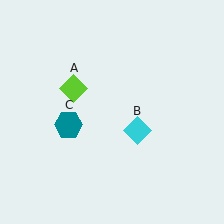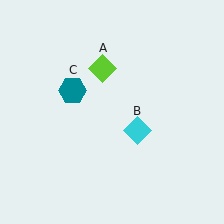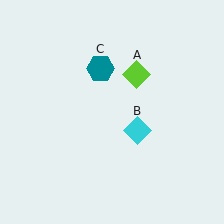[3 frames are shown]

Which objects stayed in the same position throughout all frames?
Cyan diamond (object B) remained stationary.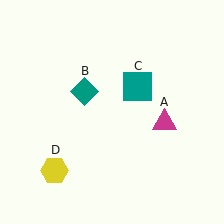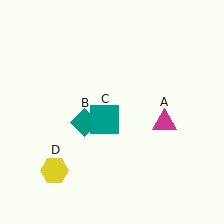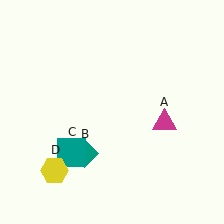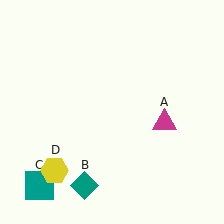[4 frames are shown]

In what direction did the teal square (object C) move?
The teal square (object C) moved down and to the left.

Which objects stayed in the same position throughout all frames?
Magenta triangle (object A) and yellow hexagon (object D) remained stationary.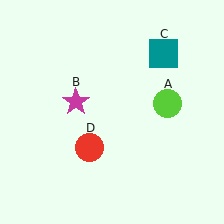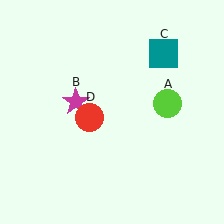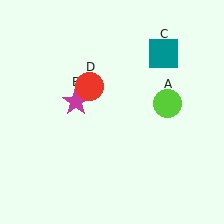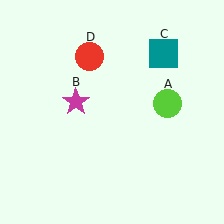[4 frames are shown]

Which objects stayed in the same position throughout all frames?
Lime circle (object A) and magenta star (object B) and teal square (object C) remained stationary.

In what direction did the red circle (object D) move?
The red circle (object D) moved up.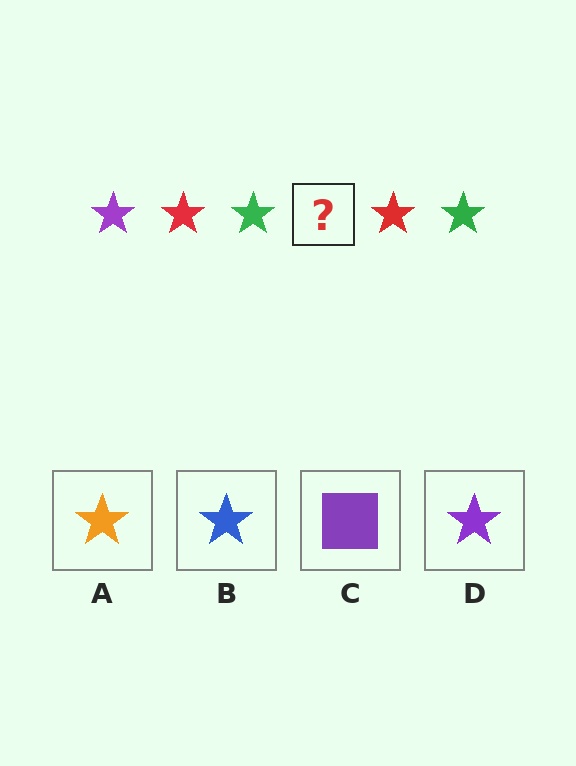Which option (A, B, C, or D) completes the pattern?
D.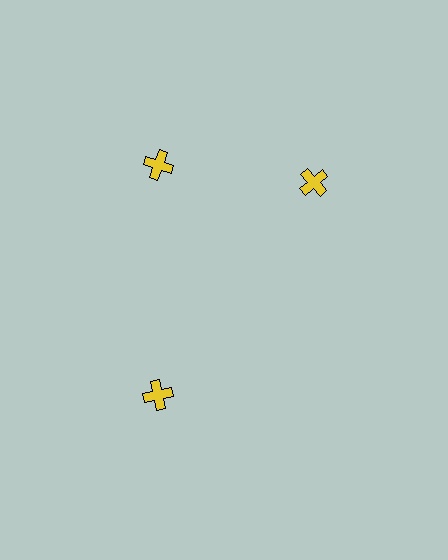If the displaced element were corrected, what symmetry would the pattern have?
It would have 3-fold rotational symmetry — the pattern would map onto itself every 120 degrees.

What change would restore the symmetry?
The symmetry would be restored by rotating it back into even spacing with its neighbors so that all 3 crosses sit at equal angles and equal distance from the center.